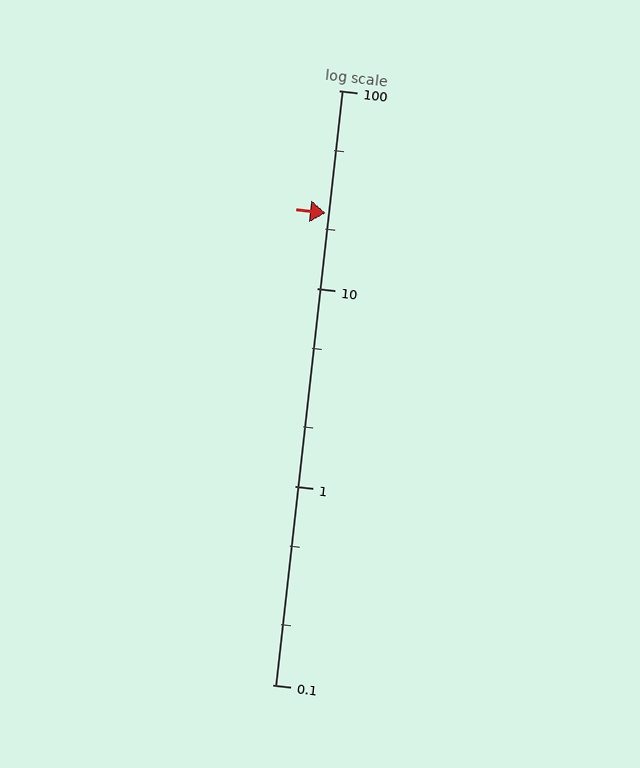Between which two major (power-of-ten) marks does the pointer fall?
The pointer is between 10 and 100.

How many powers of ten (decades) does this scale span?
The scale spans 3 decades, from 0.1 to 100.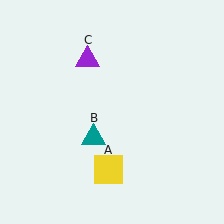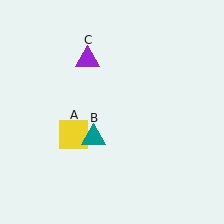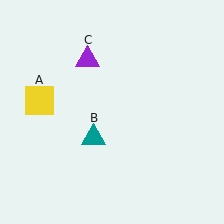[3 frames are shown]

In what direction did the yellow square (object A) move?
The yellow square (object A) moved up and to the left.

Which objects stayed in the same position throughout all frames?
Teal triangle (object B) and purple triangle (object C) remained stationary.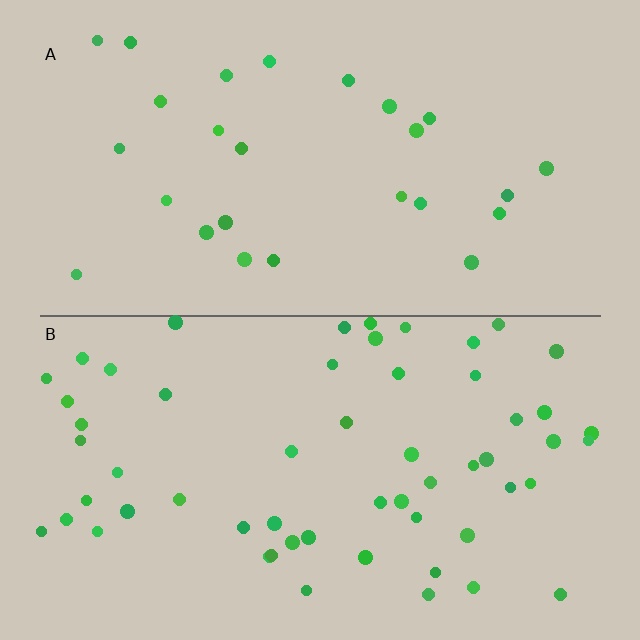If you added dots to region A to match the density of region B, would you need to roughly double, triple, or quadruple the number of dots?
Approximately double.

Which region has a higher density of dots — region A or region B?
B (the bottom).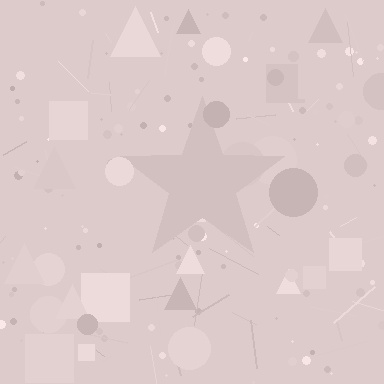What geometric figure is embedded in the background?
A star is embedded in the background.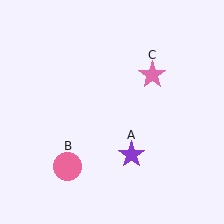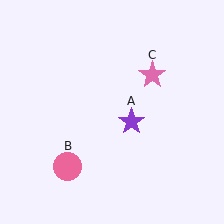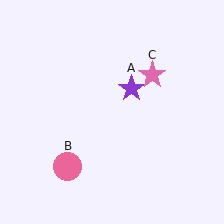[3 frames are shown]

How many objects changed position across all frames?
1 object changed position: purple star (object A).